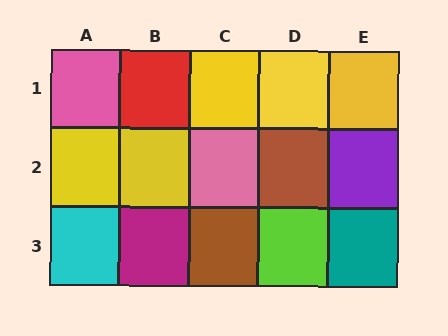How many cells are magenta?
1 cell is magenta.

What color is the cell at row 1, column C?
Yellow.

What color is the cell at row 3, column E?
Teal.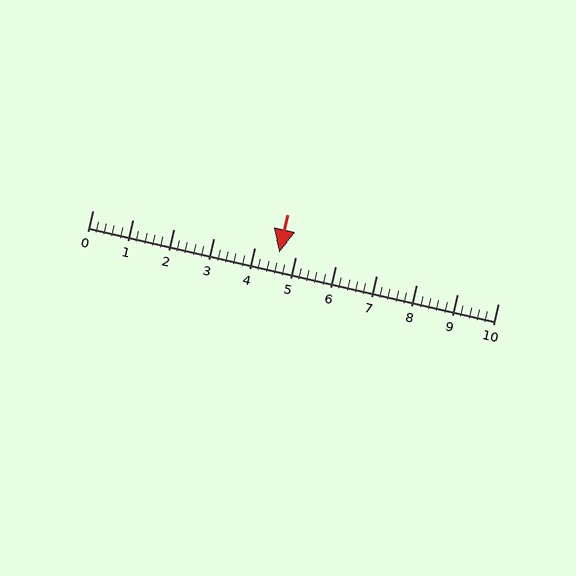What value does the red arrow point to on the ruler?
The red arrow points to approximately 4.6.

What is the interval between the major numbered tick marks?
The major tick marks are spaced 1 units apart.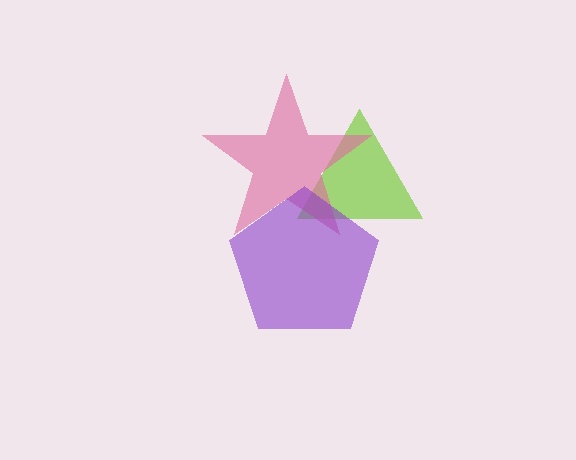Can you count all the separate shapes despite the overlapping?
Yes, there are 3 separate shapes.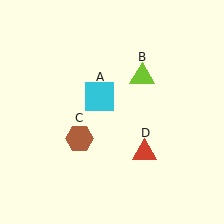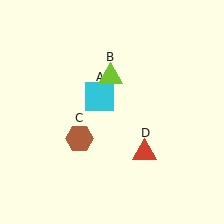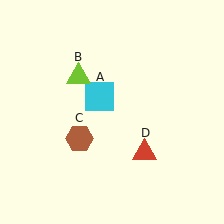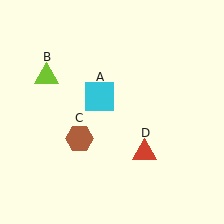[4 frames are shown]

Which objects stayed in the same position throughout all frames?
Cyan square (object A) and brown hexagon (object C) and red triangle (object D) remained stationary.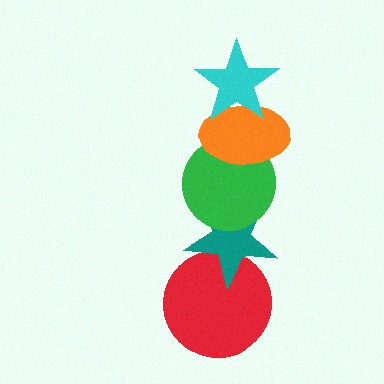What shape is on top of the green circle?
The orange ellipse is on top of the green circle.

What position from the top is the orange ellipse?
The orange ellipse is 2nd from the top.